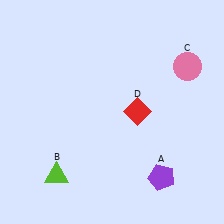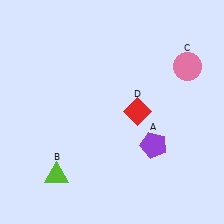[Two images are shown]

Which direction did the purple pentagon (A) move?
The purple pentagon (A) moved up.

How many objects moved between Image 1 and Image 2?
1 object moved between the two images.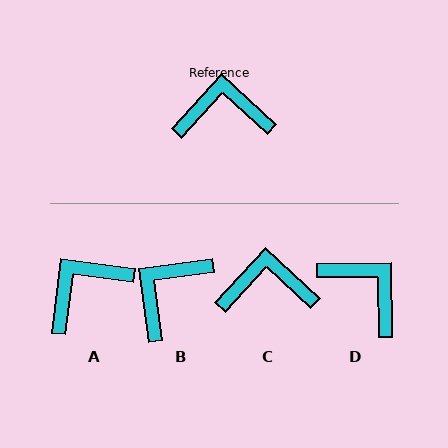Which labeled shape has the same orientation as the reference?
C.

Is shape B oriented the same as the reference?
No, it is off by about 51 degrees.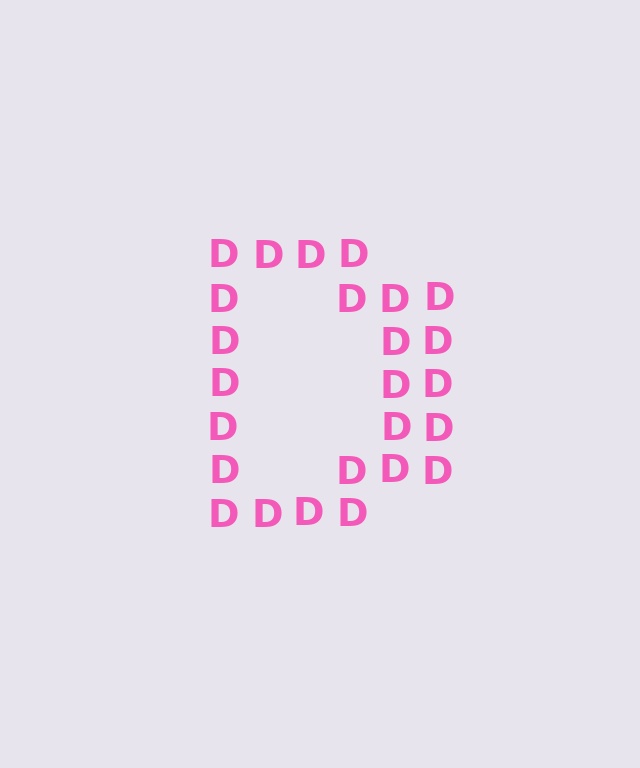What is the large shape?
The large shape is the letter D.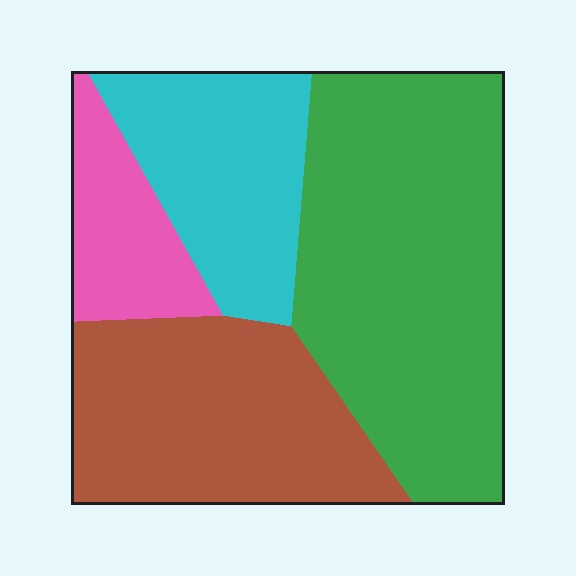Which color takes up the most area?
Green, at roughly 40%.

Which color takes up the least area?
Pink, at roughly 10%.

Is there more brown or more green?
Green.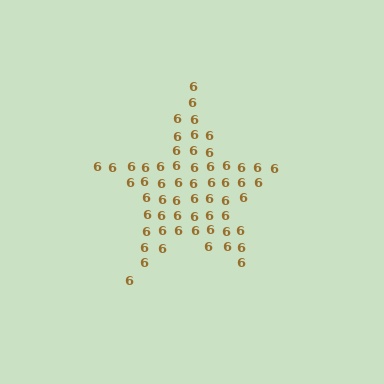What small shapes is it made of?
It is made of small digit 6's.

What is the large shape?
The large shape is a star.